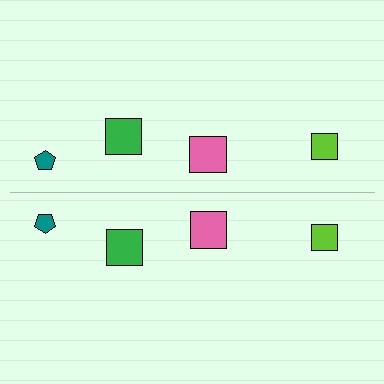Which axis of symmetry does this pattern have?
The pattern has a horizontal axis of symmetry running through the center of the image.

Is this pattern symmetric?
Yes, this pattern has bilateral (reflection) symmetry.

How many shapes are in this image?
There are 8 shapes in this image.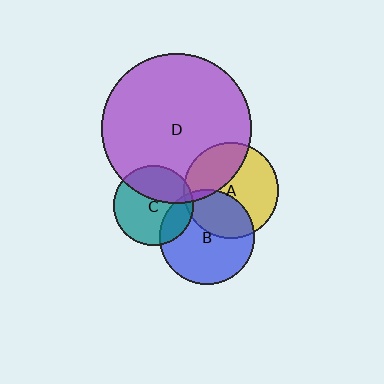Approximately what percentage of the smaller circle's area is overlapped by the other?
Approximately 35%.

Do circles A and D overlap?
Yes.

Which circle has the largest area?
Circle D (purple).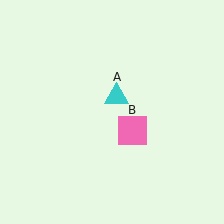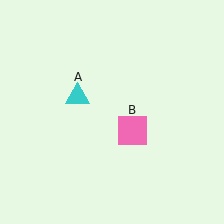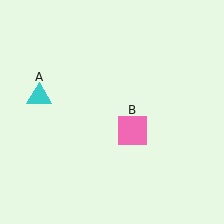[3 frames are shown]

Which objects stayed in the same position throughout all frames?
Pink square (object B) remained stationary.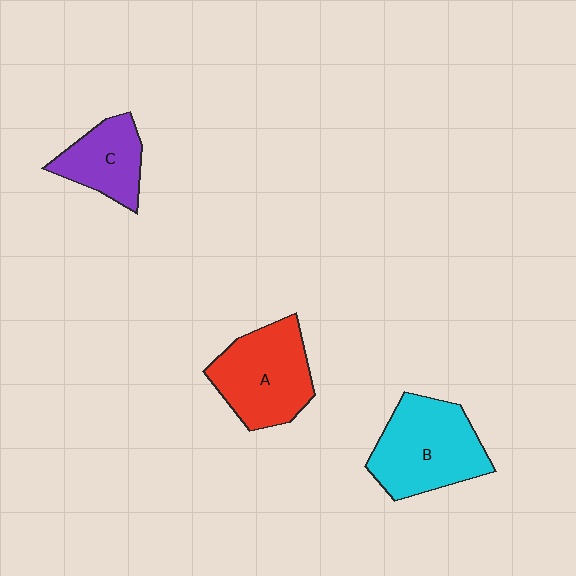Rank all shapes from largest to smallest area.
From largest to smallest: B (cyan), A (red), C (purple).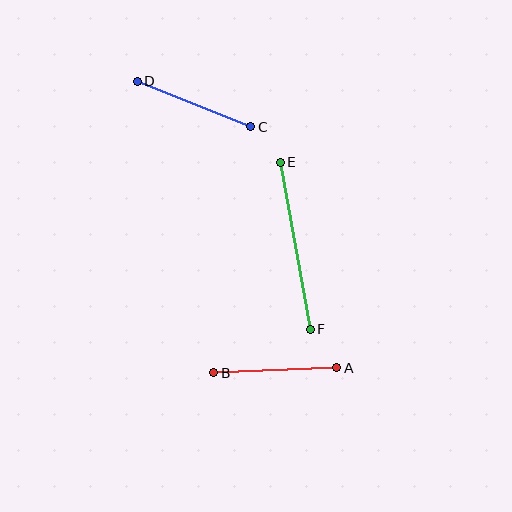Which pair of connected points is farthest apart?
Points E and F are farthest apart.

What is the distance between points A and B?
The distance is approximately 123 pixels.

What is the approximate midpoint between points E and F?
The midpoint is at approximately (295, 246) pixels.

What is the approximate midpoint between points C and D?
The midpoint is at approximately (194, 104) pixels.